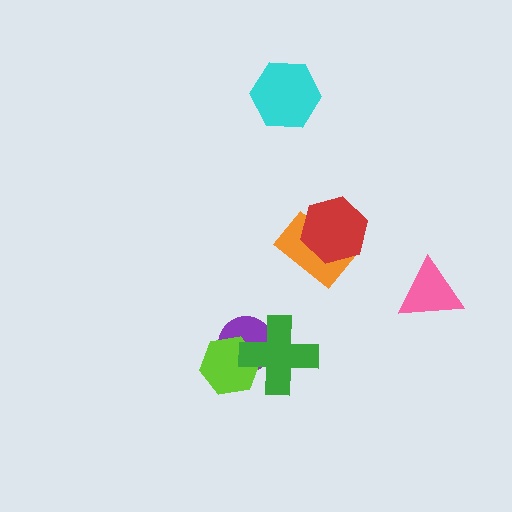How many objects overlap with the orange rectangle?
1 object overlaps with the orange rectangle.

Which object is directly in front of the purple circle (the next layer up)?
The lime hexagon is directly in front of the purple circle.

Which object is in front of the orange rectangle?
The red hexagon is in front of the orange rectangle.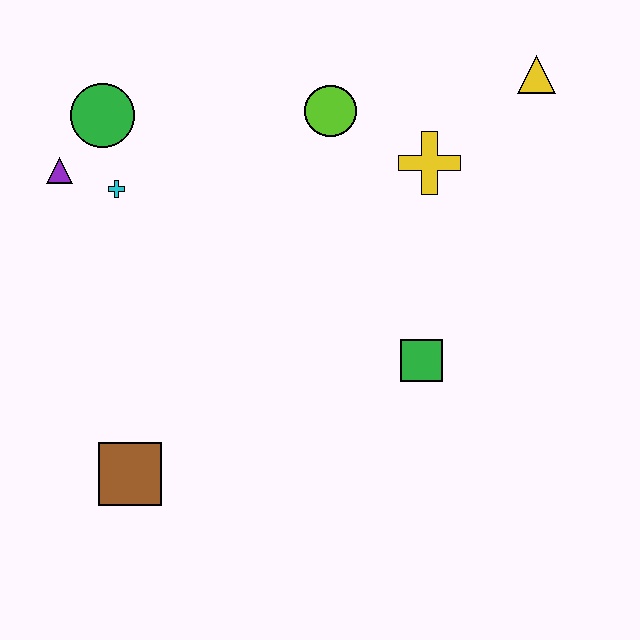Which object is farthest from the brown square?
The yellow triangle is farthest from the brown square.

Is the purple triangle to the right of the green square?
No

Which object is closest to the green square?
The yellow cross is closest to the green square.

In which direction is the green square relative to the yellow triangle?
The green square is below the yellow triangle.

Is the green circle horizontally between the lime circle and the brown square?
No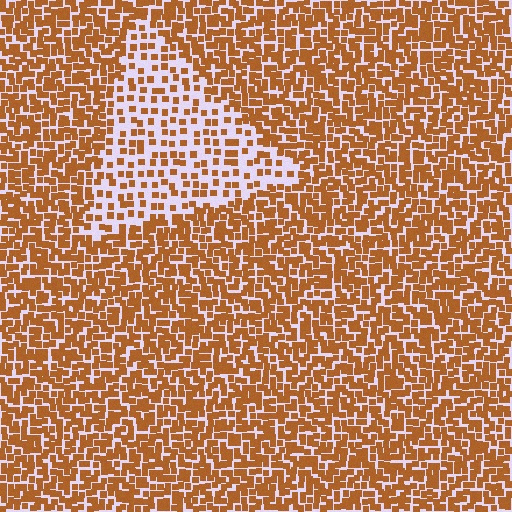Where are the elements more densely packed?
The elements are more densely packed outside the triangle boundary.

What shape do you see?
I see a triangle.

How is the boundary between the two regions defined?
The boundary is defined by a change in element density (approximately 2.2x ratio). All elements are the same color, size, and shape.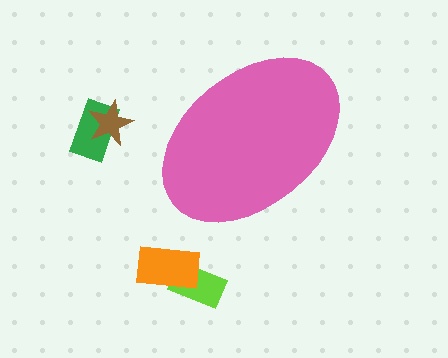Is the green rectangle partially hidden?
No, the green rectangle is fully visible.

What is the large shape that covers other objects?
A pink ellipse.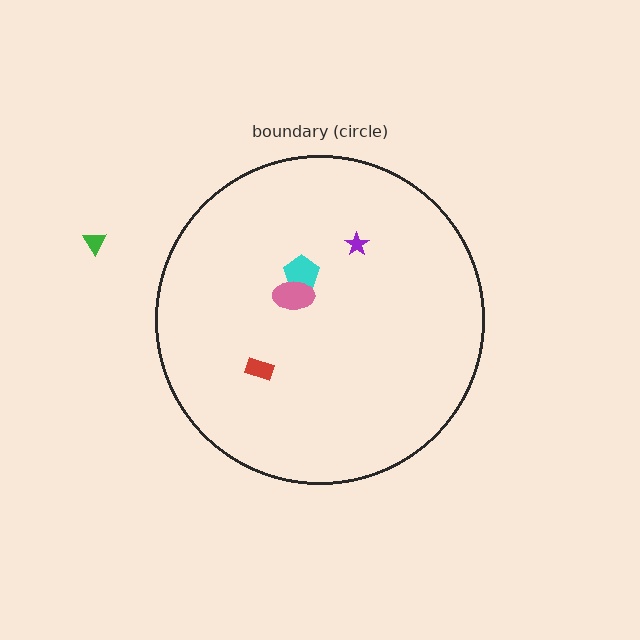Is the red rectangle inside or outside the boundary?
Inside.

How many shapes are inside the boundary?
4 inside, 1 outside.